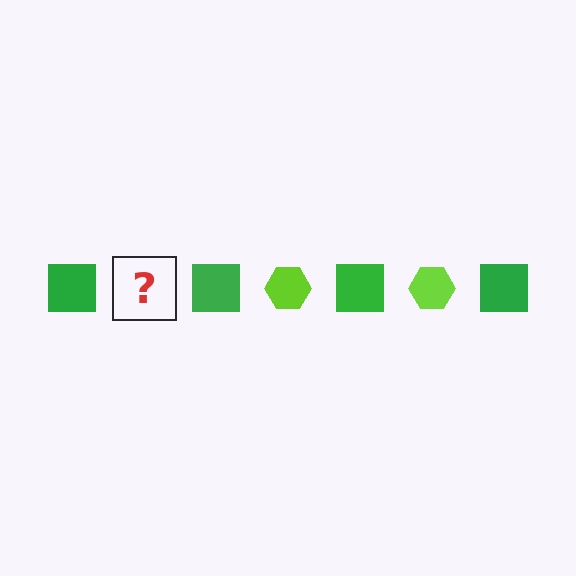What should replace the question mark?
The question mark should be replaced with a lime hexagon.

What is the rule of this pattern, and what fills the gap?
The rule is that the pattern alternates between green square and lime hexagon. The gap should be filled with a lime hexagon.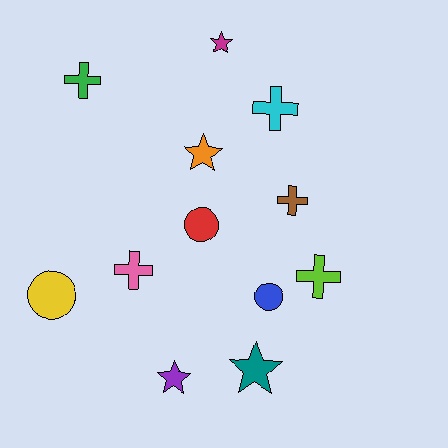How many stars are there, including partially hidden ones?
There are 4 stars.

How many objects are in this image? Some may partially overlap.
There are 12 objects.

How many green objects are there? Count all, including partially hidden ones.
There is 1 green object.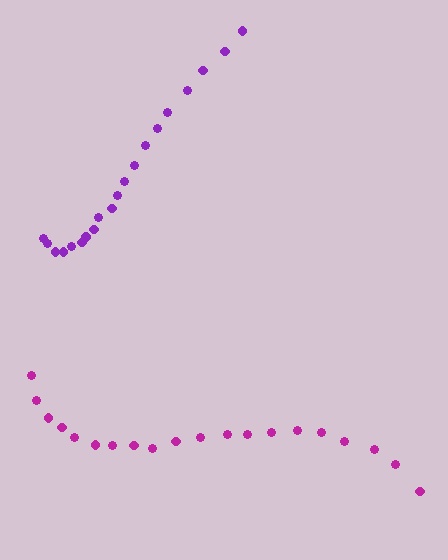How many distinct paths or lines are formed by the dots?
There are 2 distinct paths.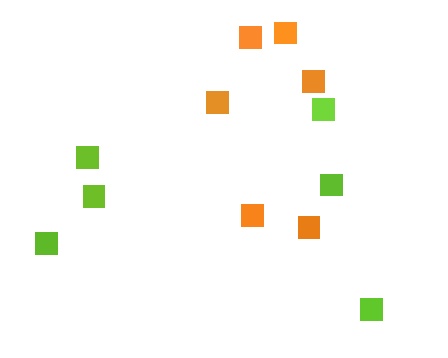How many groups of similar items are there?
There are 2 groups: one group of orange squares (6) and one group of lime squares (6).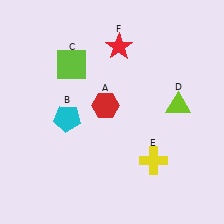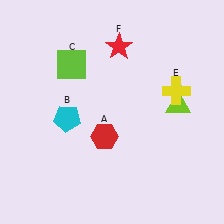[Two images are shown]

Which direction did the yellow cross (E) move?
The yellow cross (E) moved up.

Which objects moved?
The objects that moved are: the red hexagon (A), the yellow cross (E).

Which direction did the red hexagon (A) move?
The red hexagon (A) moved down.